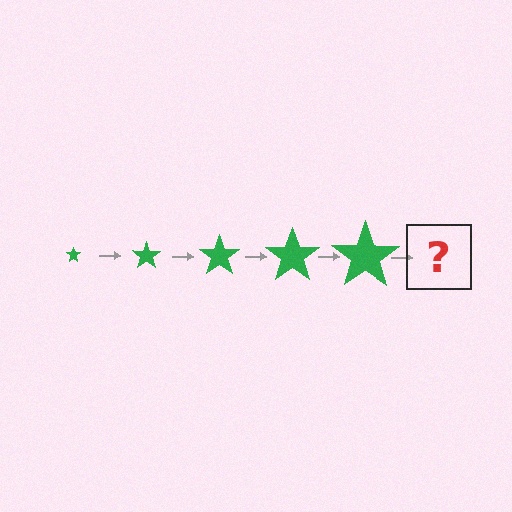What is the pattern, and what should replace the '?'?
The pattern is that the star gets progressively larger each step. The '?' should be a green star, larger than the previous one.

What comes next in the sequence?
The next element should be a green star, larger than the previous one.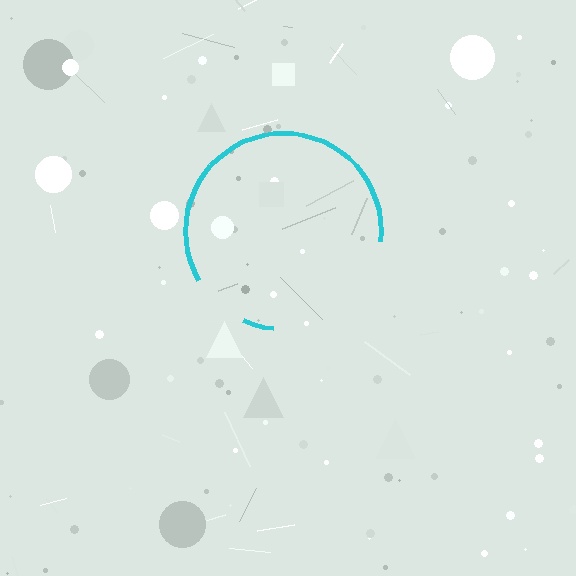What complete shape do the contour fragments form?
The contour fragments form a circle.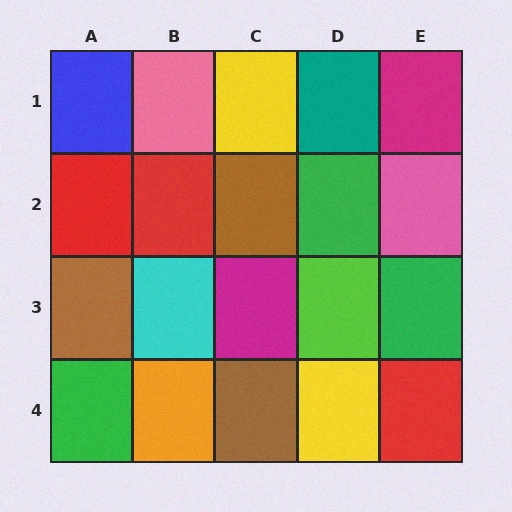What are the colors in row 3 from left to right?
Brown, cyan, magenta, lime, green.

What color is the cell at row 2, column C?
Brown.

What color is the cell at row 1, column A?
Blue.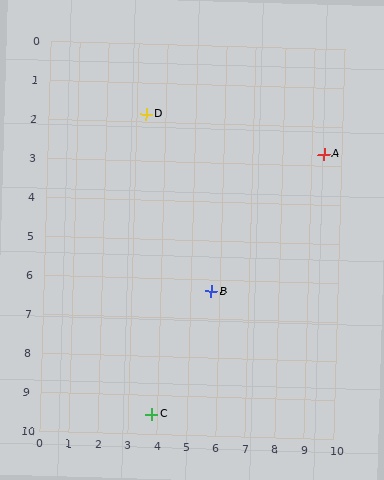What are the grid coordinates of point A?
Point A is at approximately (9.4, 2.7).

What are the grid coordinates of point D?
Point D is at approximately (3.3, 1.8).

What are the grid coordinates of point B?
Point B is at approximately (5.7, 6.3).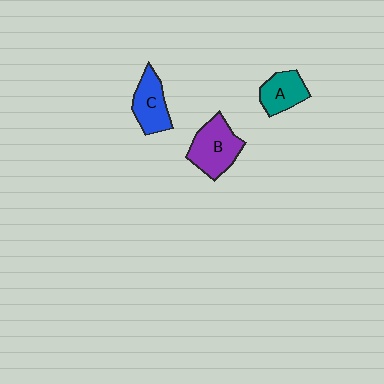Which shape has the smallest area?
Shape A (teal).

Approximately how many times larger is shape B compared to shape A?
Approximately 1.5 times.